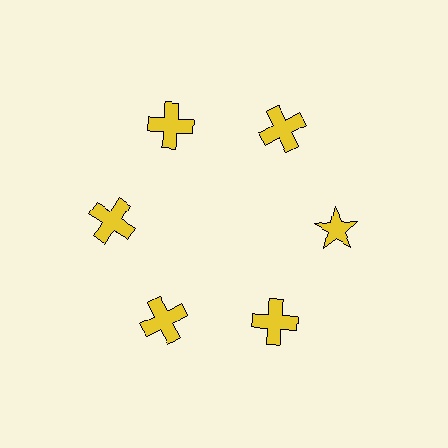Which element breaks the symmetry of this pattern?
The yellow star at roughly the 3 o'clock position breaks the symmetry. All other shapes are yellow crosses.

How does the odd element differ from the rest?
It has a different shape: star instead of cross.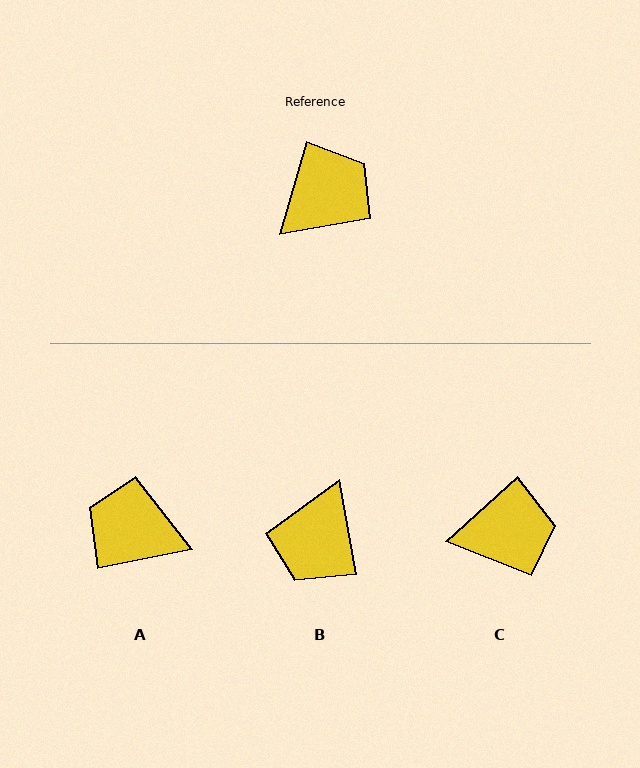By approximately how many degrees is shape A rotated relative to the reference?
Approximately 118 degrees counter-clockwise.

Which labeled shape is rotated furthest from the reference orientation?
B, about 154 degrees away.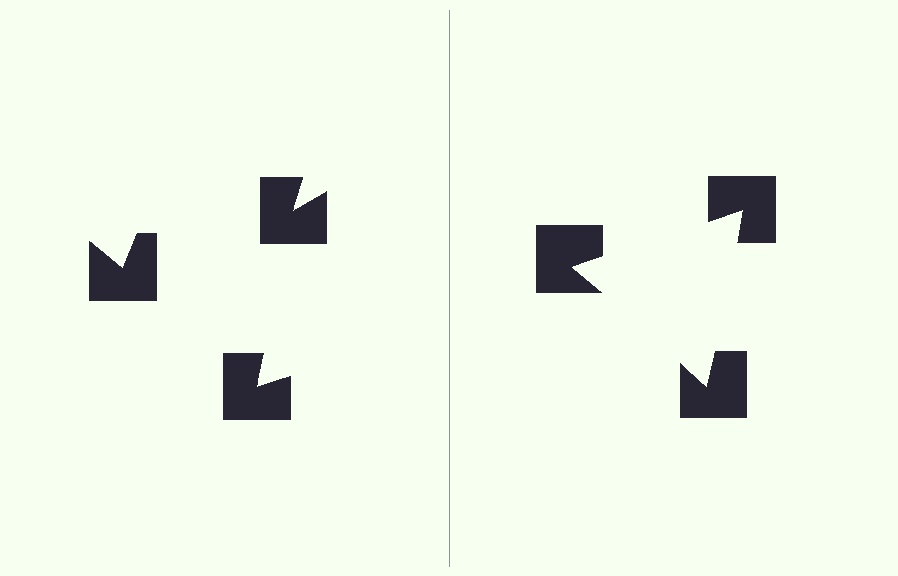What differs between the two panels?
The notched squares are positioned identically on both sides; only the wedge orientations differ. On the right they align to a triangle; on the left they are misaligned.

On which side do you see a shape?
An illusory triangle appears on the right side. On the left side the wedge cuts are rotated, so no coherent shape forms.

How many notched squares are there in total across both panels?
6 — 3 on each side.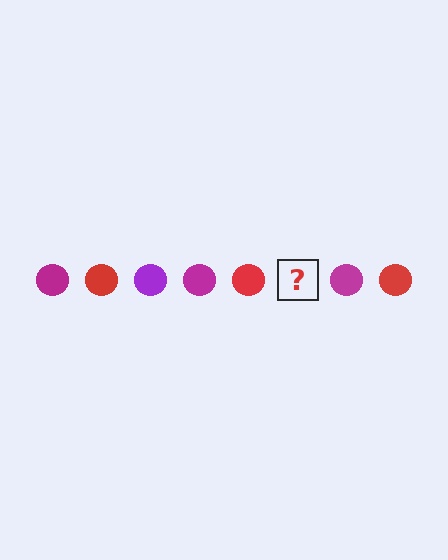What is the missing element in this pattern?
The missing element is a purple circle.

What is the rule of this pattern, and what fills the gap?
The rule is that the pattern cycles through magenta, red, purple circles. The gap should be filled with a purple circle.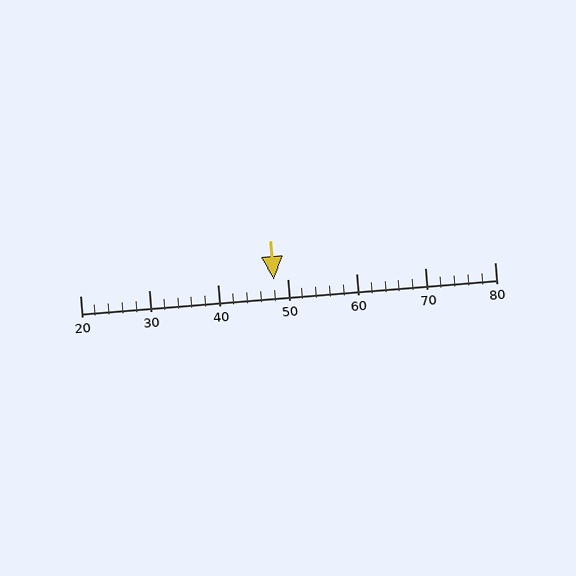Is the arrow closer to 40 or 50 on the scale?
The arrow is closer to 50.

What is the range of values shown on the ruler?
The ruler shows values from 20 to 80.